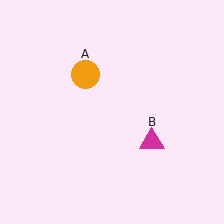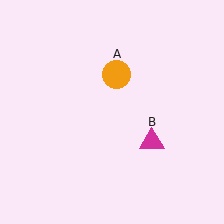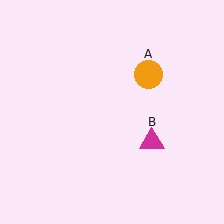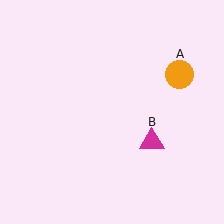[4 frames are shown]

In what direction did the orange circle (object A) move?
The orange circle (object A) moved right.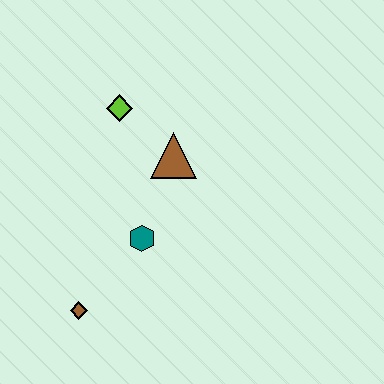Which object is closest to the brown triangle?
The lime diamond is closest to the brown triangle.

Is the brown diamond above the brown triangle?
No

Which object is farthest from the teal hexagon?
The lime diamond is farthest from the teal hexagon.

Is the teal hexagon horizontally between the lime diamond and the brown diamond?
No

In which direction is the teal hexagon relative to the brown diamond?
The teal hexagon is above the brown diamond.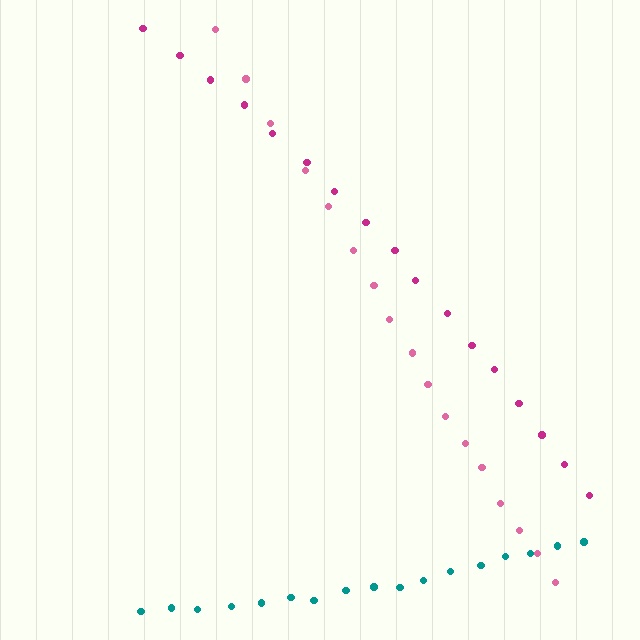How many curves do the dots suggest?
There are 3 distinct paths.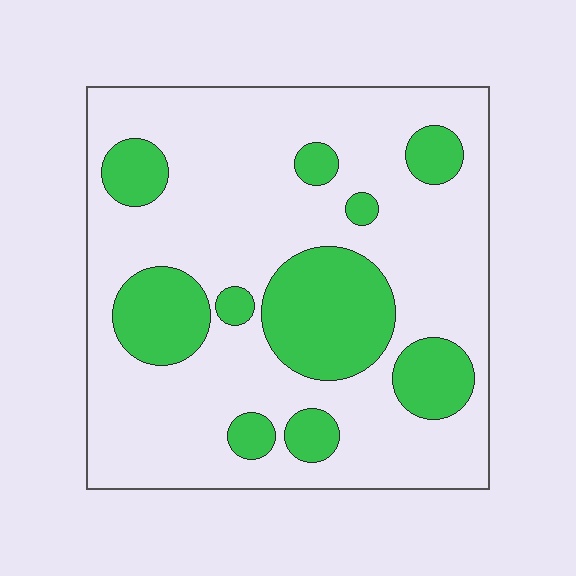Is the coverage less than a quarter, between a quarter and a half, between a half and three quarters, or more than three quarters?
Between a quarter and a half.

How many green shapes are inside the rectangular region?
10.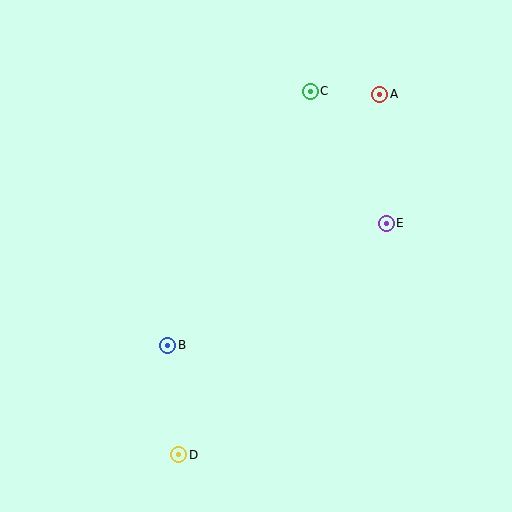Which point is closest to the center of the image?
Point B at (168, 345) is closest to the center.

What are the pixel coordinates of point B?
Point B is at (168, 345).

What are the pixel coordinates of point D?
Point D is at (179, 455).